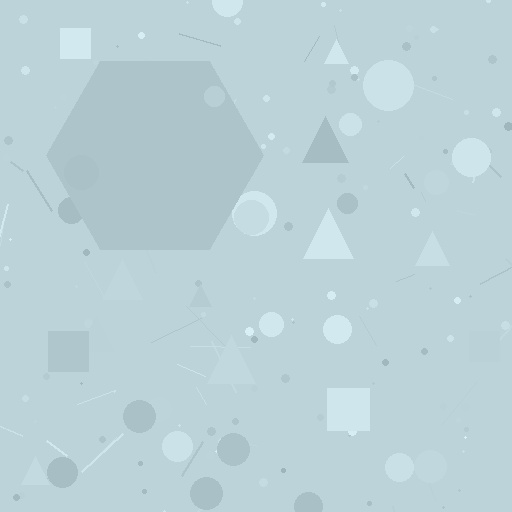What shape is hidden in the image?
A hexagon is hidden in the image.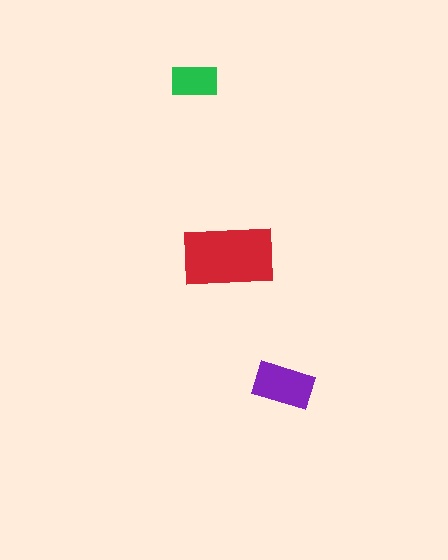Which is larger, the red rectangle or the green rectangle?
The red one.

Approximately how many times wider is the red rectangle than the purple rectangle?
About 1.5 times wider.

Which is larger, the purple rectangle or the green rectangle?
The purple one.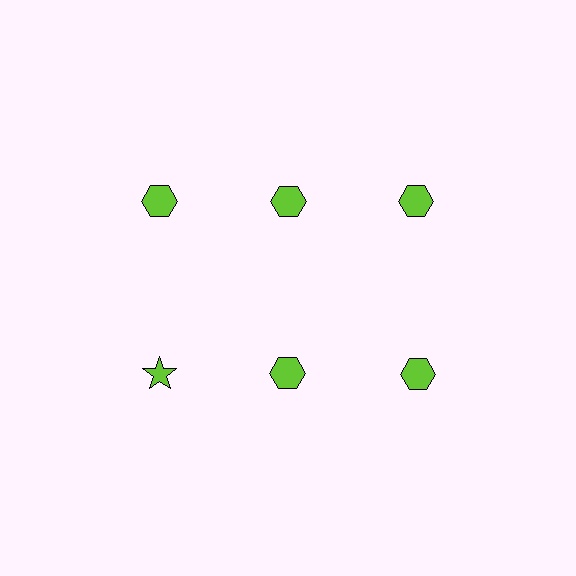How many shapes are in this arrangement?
There are 6 shapes arranged in a grid pattern.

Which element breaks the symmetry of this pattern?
The lime star in the second row, leftmost column breaks the symmetry. All other shapes are lime hexagons.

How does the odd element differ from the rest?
It has a different shape: star instead of hexagon.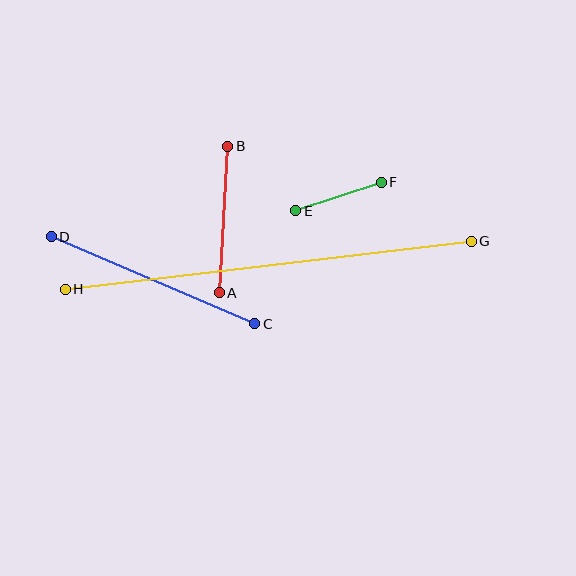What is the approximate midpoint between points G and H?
The midpoint is at approximately (268, 265) pixels.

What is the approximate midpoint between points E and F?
The midpoint is at approximately (338, 196) pixels.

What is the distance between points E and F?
The distance is approximately 90 pixels.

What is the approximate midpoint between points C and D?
The midpoint is at approximately (153, 280) pixels.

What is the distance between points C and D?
The distance is approximately 221 pixels.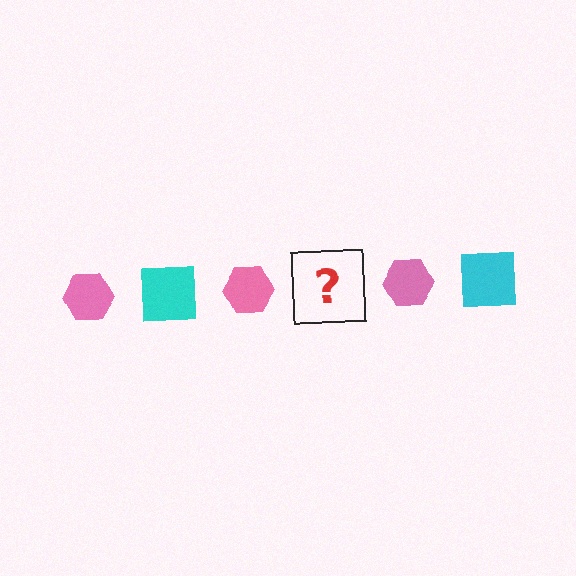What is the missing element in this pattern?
The missing element is a cyan square.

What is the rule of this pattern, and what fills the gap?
The rule is that the pattern alternates between pink hexagon and cyan square. The gap should be filled with a cyan square.